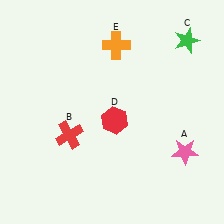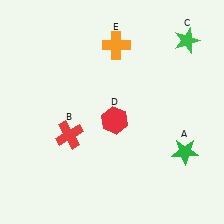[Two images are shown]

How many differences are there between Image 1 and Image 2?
There is 1 difference between the two images.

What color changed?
The star (A) changed from pink in Image 1 to green in Image 2.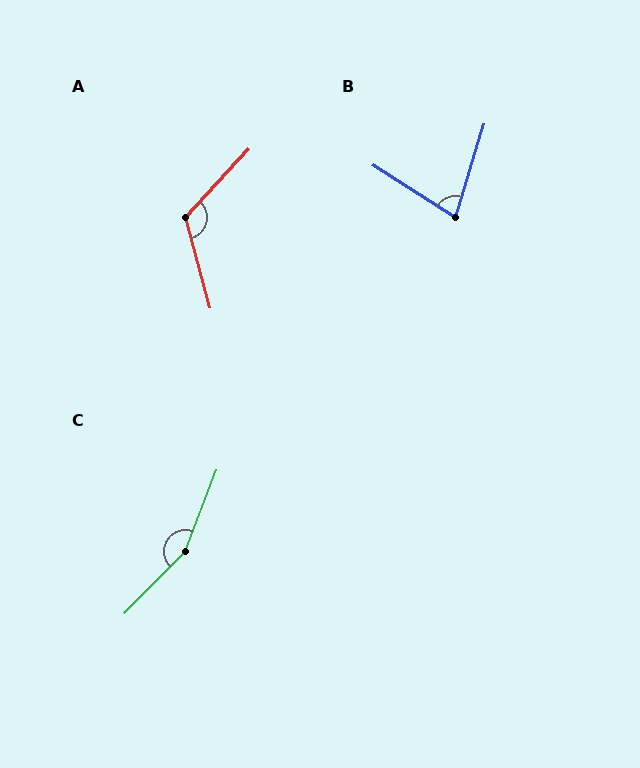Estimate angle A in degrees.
Approximately 122 degrees.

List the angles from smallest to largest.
B (75°), A (122°), C (157°).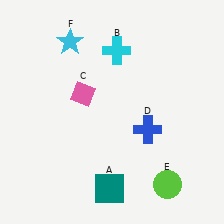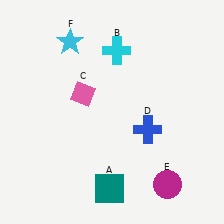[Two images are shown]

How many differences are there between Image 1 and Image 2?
There is 1 difference between the two images.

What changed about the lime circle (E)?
In Image 1, E is lime. In Image 2, it changed to magenta.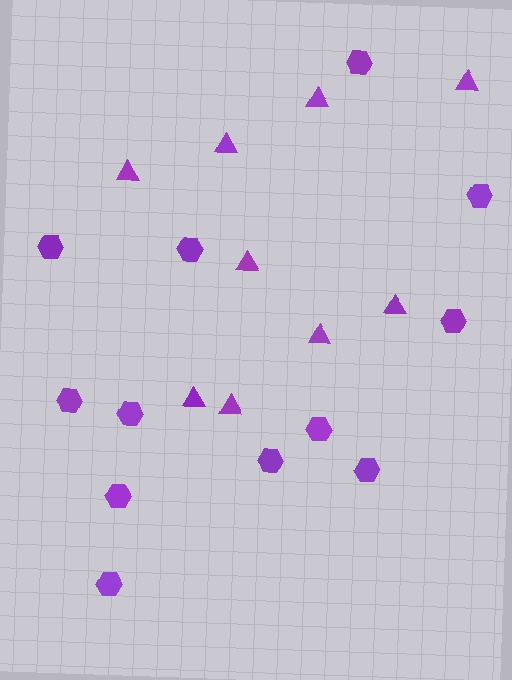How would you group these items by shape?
There are 2 groups: one group of hexagons (12) and one group of triangles (9).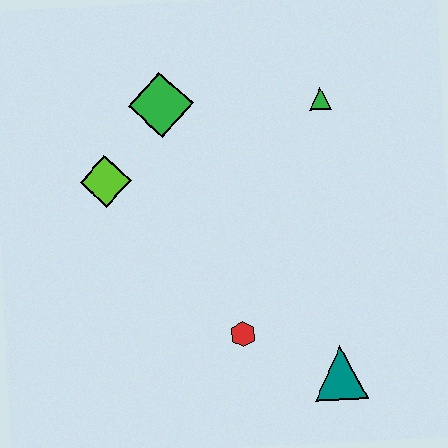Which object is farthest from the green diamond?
The teal triangle is farthest from the green diamond.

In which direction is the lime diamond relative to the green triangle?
The lime diamond is to the left of the green triangle.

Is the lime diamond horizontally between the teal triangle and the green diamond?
No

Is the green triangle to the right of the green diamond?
Yes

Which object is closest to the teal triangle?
The red hexagon is closest to the teal triangle.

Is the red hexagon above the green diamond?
No